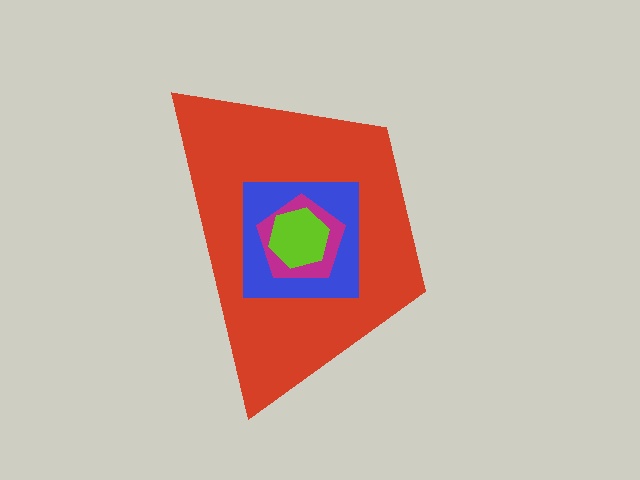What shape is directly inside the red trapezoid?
The blue square.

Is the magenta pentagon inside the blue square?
Yes.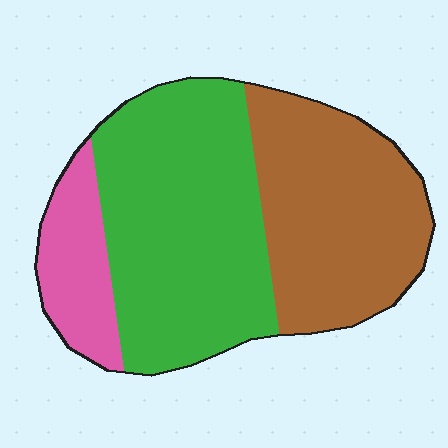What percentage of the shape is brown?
Brown takes up about three eighths (3/8) of the shape.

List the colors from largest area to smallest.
From largest to smallest: green, brown, pink.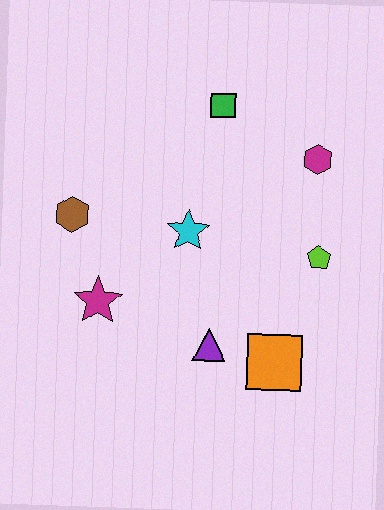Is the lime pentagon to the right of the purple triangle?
Yes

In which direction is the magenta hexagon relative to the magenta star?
The magenta hexagon is to the right of the magenta star.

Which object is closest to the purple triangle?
The orange square is closest to the purple triangle.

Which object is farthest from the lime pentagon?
The brown hexagon is farthest from the lime pentagon.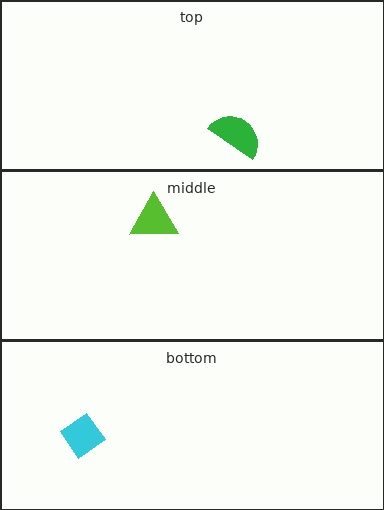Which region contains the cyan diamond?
The bottom region.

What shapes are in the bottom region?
The cyan diamond.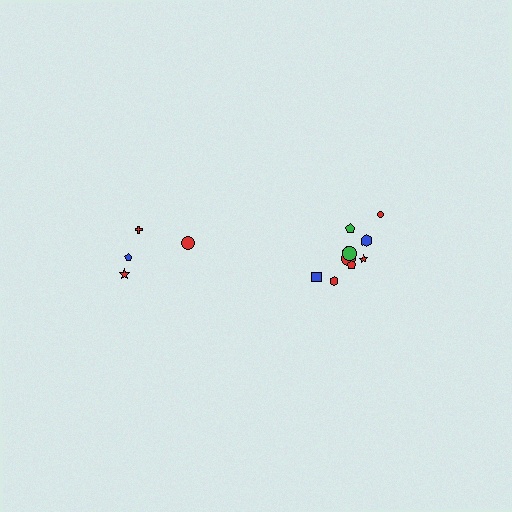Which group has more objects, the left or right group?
The right group.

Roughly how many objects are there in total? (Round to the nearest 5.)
Roughly 15 objects in total.